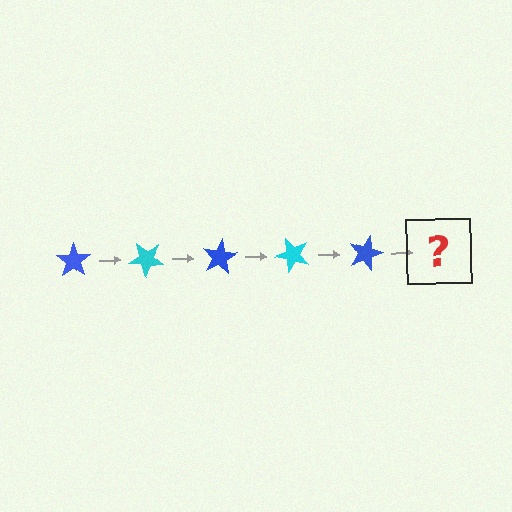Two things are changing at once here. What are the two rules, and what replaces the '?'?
The two rules are that it rotates 40 degrees each step and the color cycles through blue and cyan. The '?' should be a cyan star, rotated 200 degrees from the start.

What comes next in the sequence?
The next element should be a cyan star, rotated 200 degrees from the start.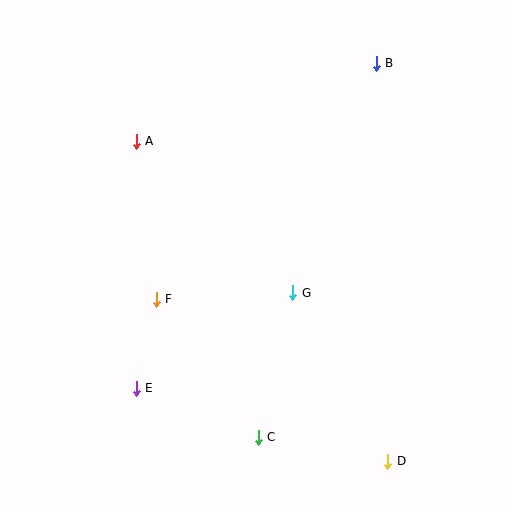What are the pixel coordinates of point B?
Point B is at (376, 63).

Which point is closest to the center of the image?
Point G at (293, 293) is closest to the center.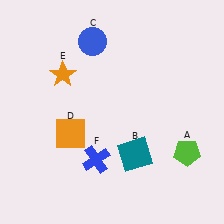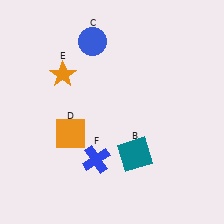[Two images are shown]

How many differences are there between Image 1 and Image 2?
There is 1 difference between the two images.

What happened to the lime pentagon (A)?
The lime pentagon (A) was removed in Image 2. It was in the bottom-right area of Image 1.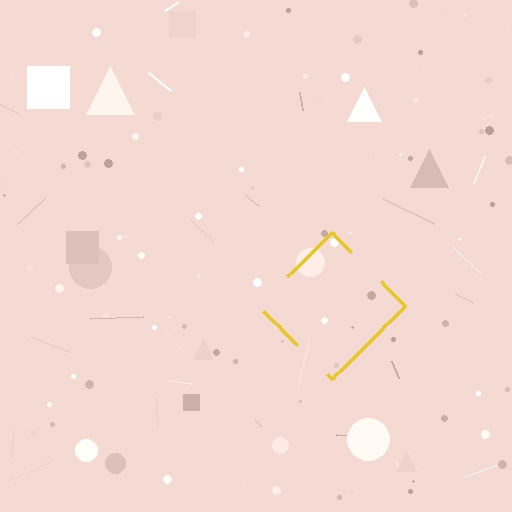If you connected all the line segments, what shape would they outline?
They would outline a diamond.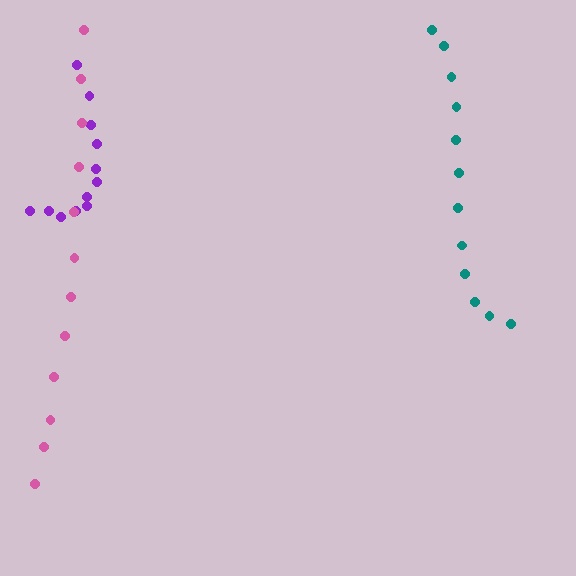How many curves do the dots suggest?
There are 3 distinct paths.